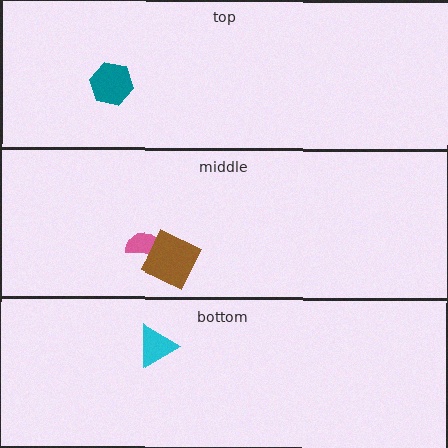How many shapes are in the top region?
1.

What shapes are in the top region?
The teal hexagon.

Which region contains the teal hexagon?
The top region.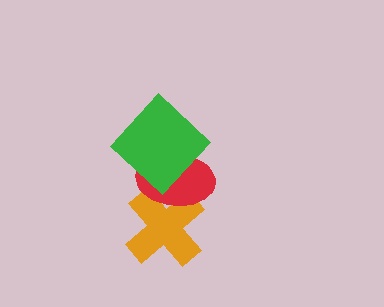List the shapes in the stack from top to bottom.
From top to bottom: the green diamond, the red ellipse, the orange cross.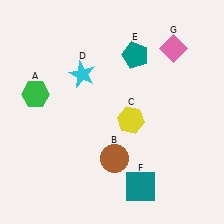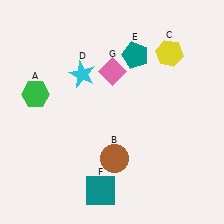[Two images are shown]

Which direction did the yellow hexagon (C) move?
The yellow hexagon (C) moved up.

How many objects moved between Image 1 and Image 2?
3 objects moved between the two images.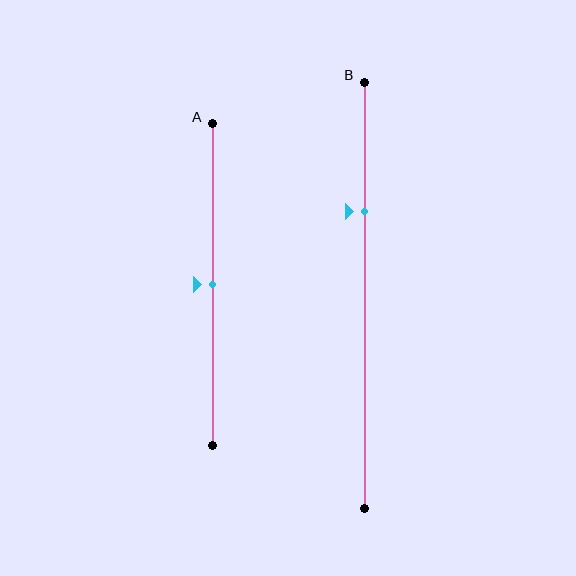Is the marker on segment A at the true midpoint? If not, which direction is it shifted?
Yes, the marker on segment A is at the true midpoint.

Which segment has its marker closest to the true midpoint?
Segment A has its marker closest to the true midpoint.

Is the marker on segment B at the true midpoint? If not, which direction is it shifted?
No, the marker on segment B is shifted upward by about 20% of the segment length.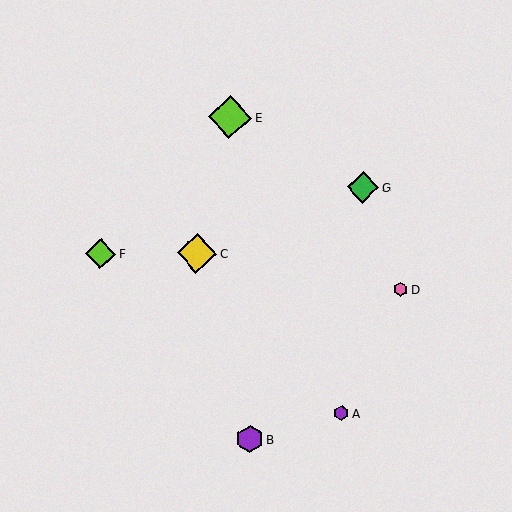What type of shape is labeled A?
Shape A is a purple hexagon.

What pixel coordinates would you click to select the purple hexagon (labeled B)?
Click at (250, 439) to select the purple hexagon B.